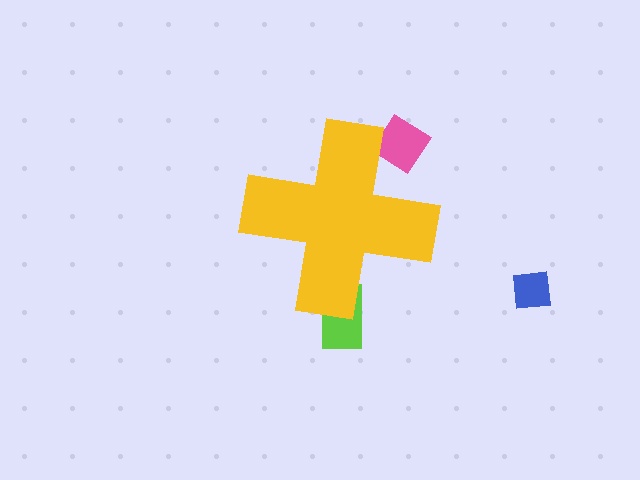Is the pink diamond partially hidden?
Yes, the pink diamond is partially hidden behind the yellow cross.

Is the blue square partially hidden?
No, the blue square is fully visible.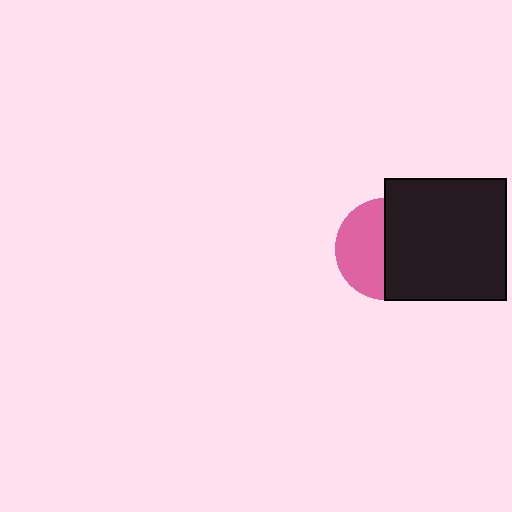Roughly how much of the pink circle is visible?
About half of it is visible (roughly 47%).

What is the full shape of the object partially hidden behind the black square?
The partially hidden object is a pink circle.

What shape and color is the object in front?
The object in front is a black square.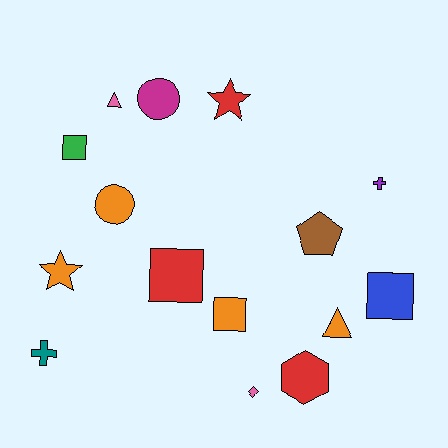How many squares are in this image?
There are 4 squares.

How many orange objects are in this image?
There are 4 orange objects.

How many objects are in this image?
There are 15 objects.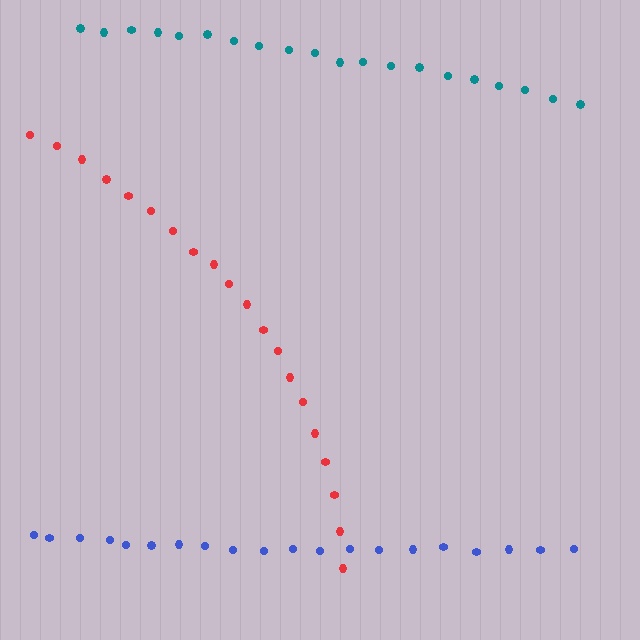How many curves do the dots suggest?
There are 3 distinct paths.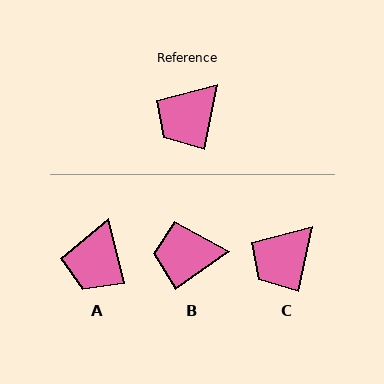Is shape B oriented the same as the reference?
No, it is off by about 43 degrees.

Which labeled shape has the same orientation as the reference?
C.